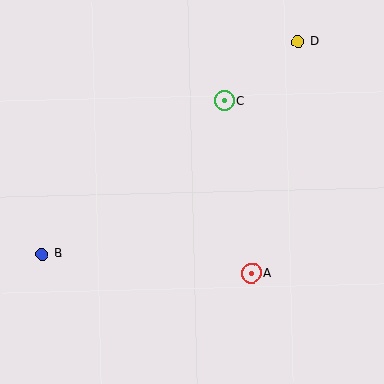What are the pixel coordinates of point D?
Point D is at (298, 41).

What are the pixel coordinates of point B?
Point B is at (42, 254).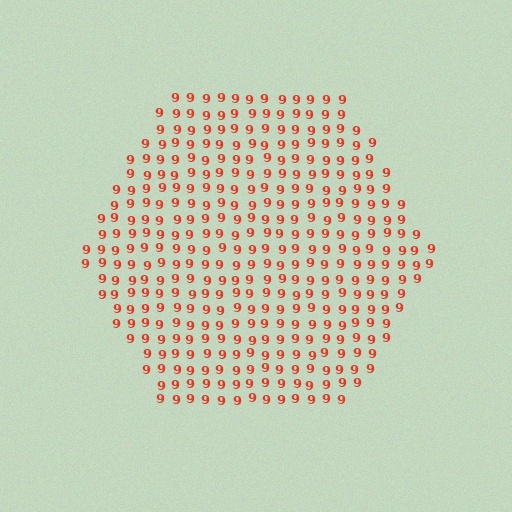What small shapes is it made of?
It is made of small digit 9's.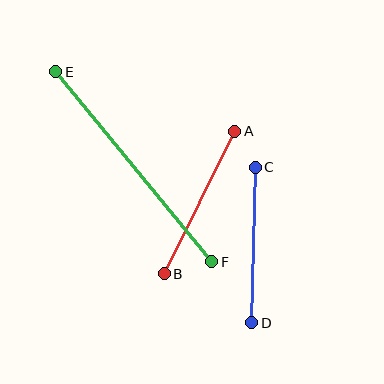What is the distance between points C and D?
The distance is approximately 156 pixels.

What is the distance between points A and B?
The distance is approximately 159 pixels.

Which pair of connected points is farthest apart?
Points E and F are farthest apart.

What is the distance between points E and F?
The distance is approximately 246 pixels.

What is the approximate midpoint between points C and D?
The midpoint is at approximately (253, 245) pixels.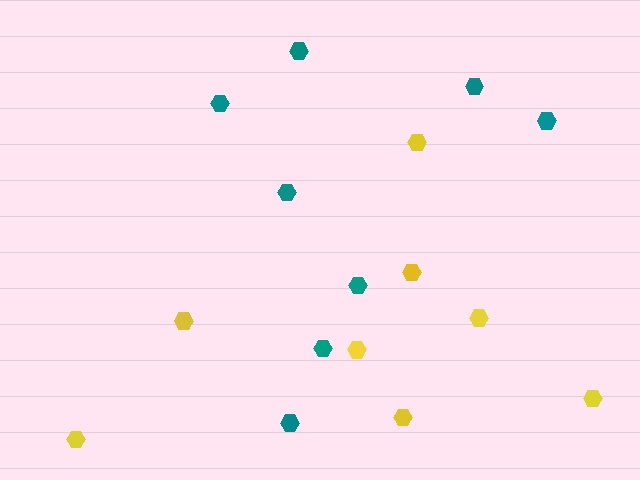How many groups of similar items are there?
There are 2 groups: one group of teal hexagons (8) and one group of yellow hexagons (8).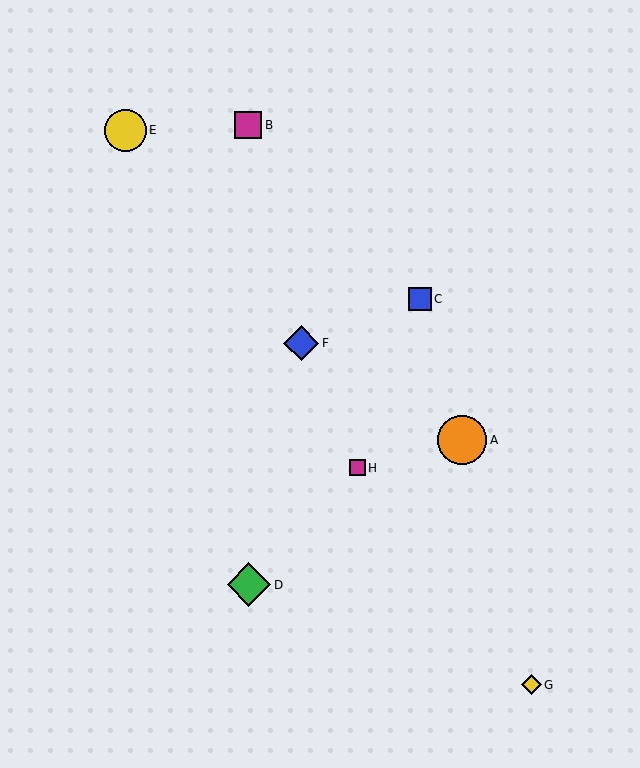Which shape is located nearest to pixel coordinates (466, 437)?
The orange circle (labeled A) at (462, 440) is nearest to that location.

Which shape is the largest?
The orange circle (labeled A) is the largest.